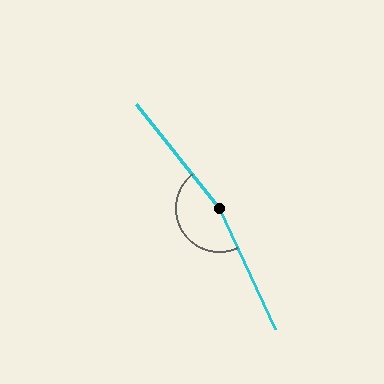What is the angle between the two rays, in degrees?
Approximately 166 degrees.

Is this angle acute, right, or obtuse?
It is obtuse.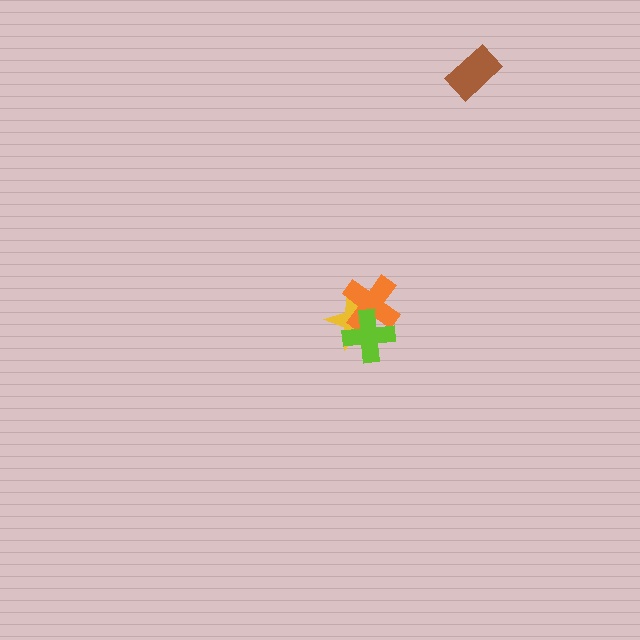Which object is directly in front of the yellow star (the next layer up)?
The orange cross is directly in front of the yellow star.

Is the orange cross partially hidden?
Yes, it is partially covered by another shape.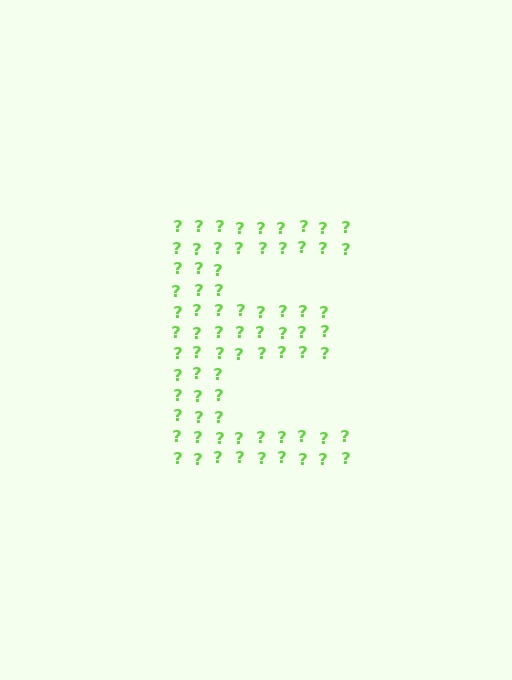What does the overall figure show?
The overall figure shows the letter E.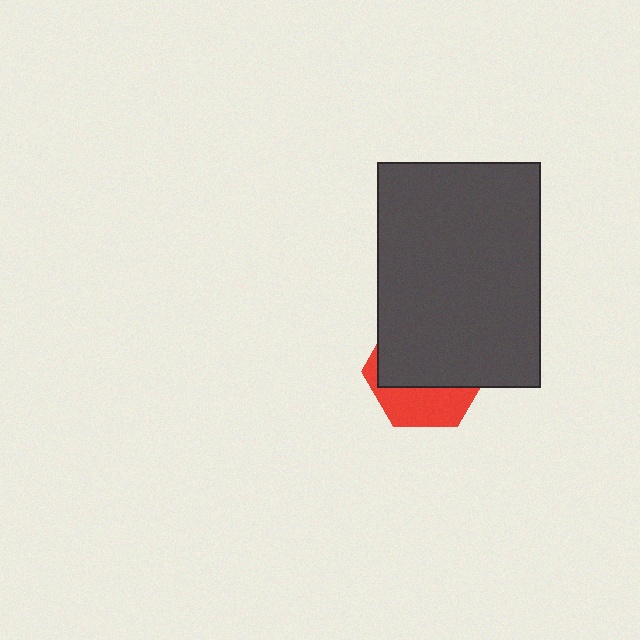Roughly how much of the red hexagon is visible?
A small part of it is visible (roughly 36%).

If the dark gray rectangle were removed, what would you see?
You would see the complete red hexagon.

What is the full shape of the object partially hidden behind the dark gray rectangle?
The partially hidden object is a red hexagon.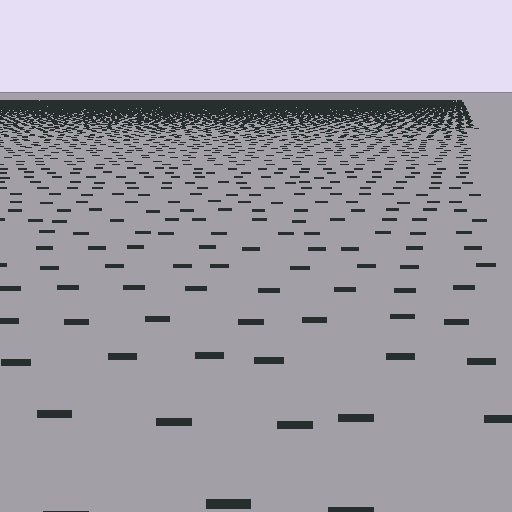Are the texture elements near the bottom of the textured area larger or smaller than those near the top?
Larger. Near the bottom, elements are closer to the viewer and appear at a bigger on-screen size.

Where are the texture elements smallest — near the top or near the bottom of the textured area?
Near the top.